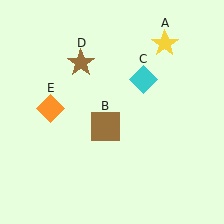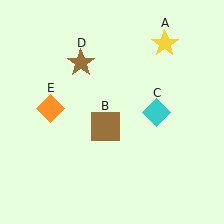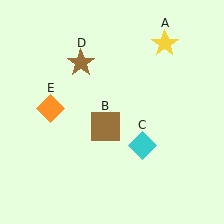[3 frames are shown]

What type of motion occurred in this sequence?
The cyan diamond (object C) rotated clockwise around the center of the scene.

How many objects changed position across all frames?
1 object changed position: cyan diamond (object C).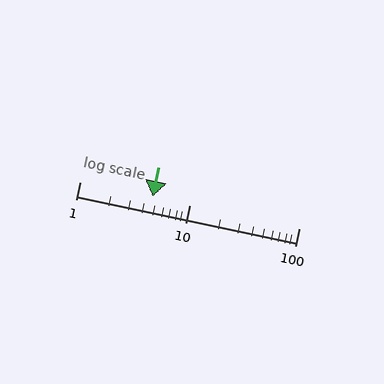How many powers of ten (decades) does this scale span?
The scale spans 2 decades, from 1 to 100.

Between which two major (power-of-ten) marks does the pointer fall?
The pointer is between 1 and 10.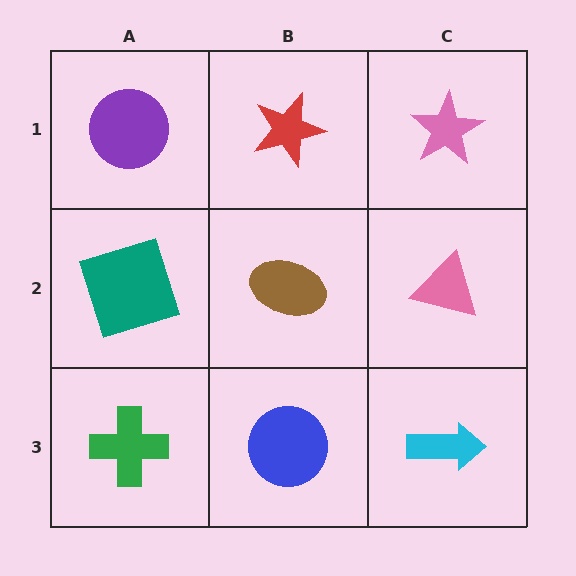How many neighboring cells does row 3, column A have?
2.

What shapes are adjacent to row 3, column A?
A teal square (row 2, column A), a blue circle (row 3, column B).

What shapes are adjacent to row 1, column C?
A pink triangle (row 2, column C), a red star (row 1, column B).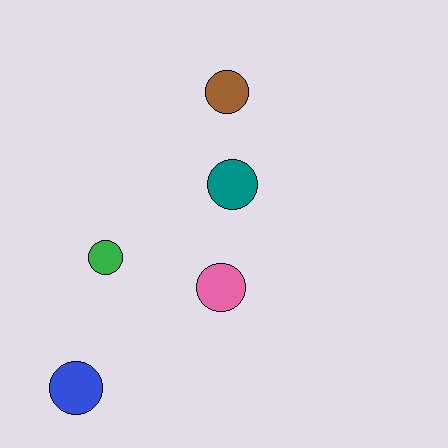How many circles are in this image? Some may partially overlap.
There are 5 circles.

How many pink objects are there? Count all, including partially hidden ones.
There is 1 pink object.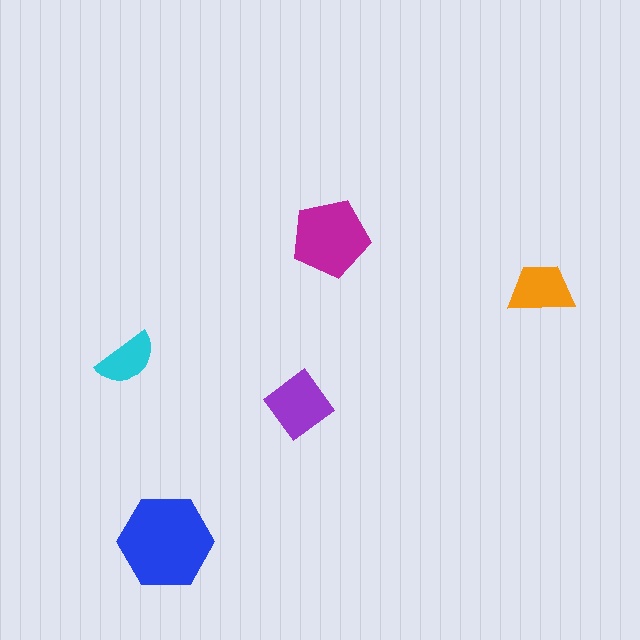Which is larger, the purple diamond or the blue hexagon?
The blue hexagon.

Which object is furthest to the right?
The orange trapezoid is rightmost.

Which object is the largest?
The blue hexagon.